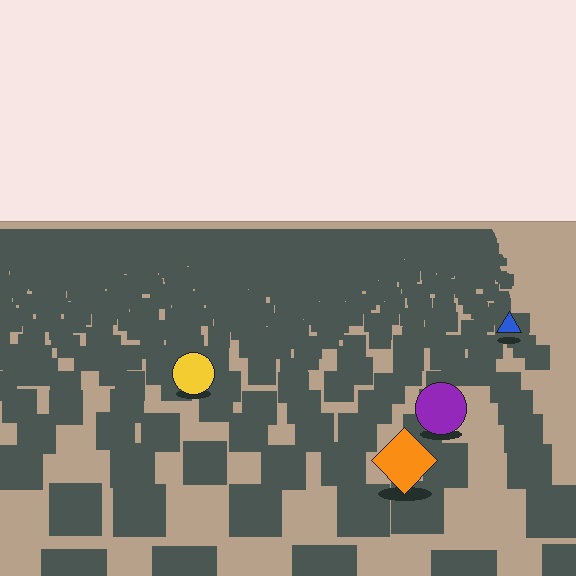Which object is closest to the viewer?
The orange diamond is closest. The texture marks near it are larger and more spread out.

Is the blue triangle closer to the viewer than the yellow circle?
No. The yellow circle is closer — you can tell from the texture gradient: the ground texture is coarser near it.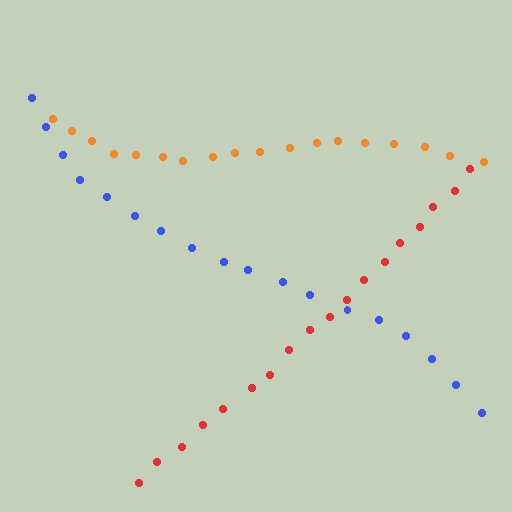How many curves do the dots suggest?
There are 3 distinct paths.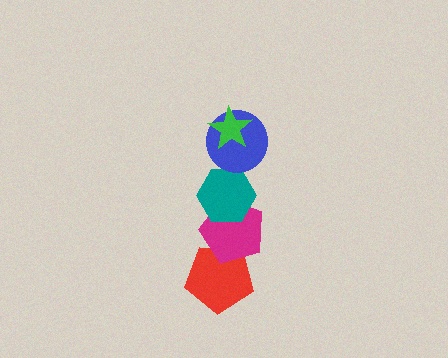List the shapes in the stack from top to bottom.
From top to bottom: the green star, the blue circle, the teal hexagon, the magenta pentagon, the red pentagon.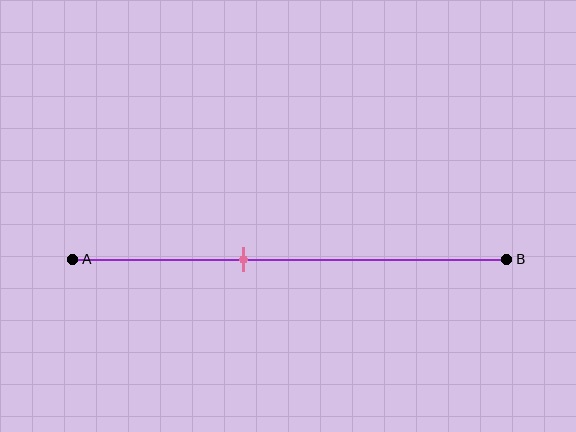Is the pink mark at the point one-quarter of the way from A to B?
No, the mark is at about 40% from A, not at the 25% one-quarter point.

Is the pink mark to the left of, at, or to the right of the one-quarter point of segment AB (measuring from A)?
The pink mark is to the right of the one-quarter point of segment AB.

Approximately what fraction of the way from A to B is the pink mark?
The pink mark is approximately 40% of the way from A to B.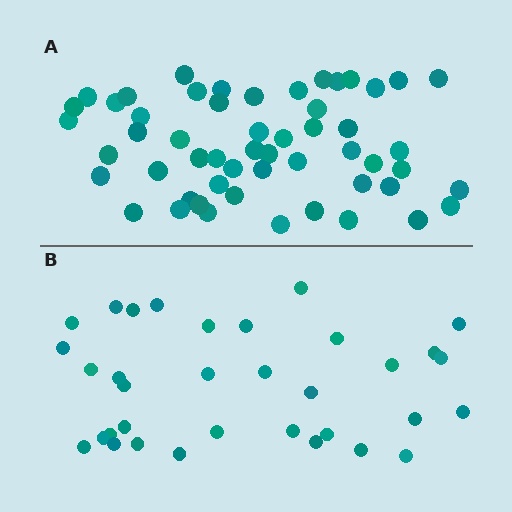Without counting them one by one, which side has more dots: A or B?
Region A (the top region) has more dots.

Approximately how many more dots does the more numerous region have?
Region A has approximately 20 more dots than region B.